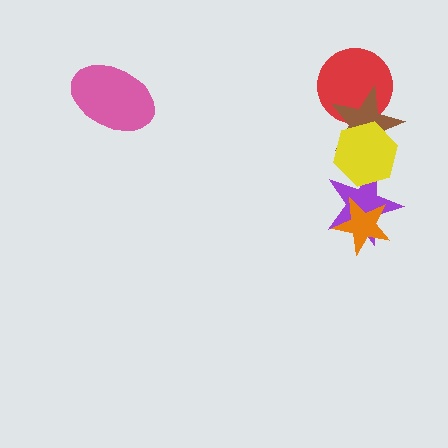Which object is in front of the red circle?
The brown star is in front of the red circle.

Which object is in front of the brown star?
The yellow hexagon is in front of the brown star.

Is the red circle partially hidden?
Yes, it is partially covered by another shape.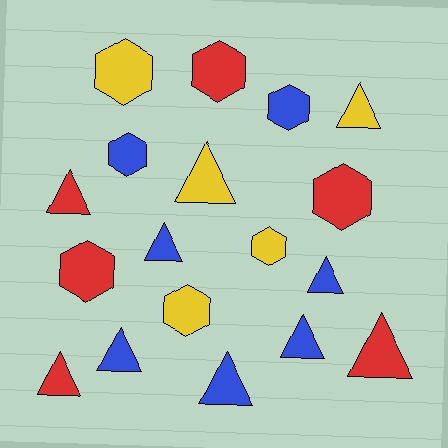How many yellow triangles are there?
There are 2 yellow triangles.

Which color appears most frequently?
Blue, with 7 objects.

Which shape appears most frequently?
Triangle, with 10 objects.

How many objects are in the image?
There are 18 objects.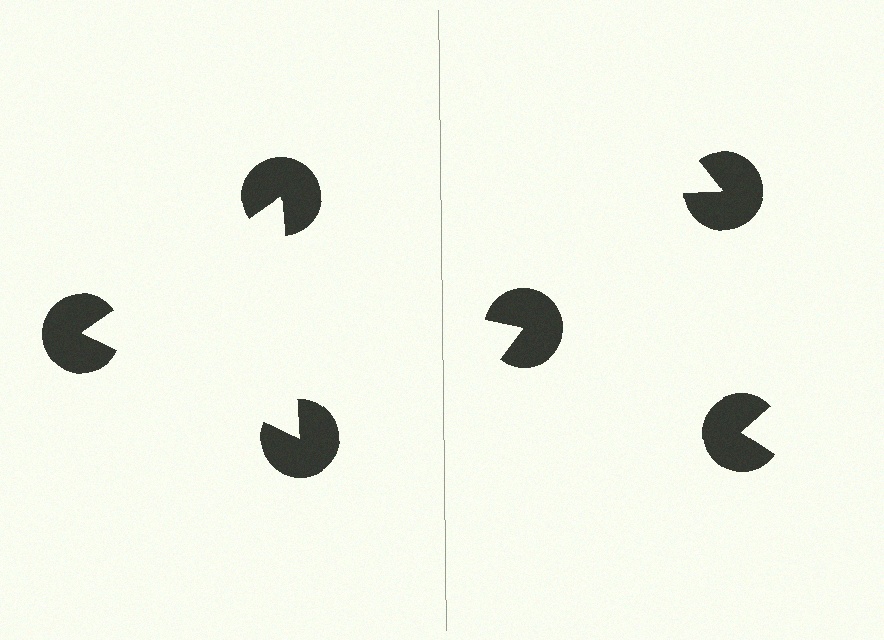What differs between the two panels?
The pac-man discs are positioned identically on both sides; only the wedge orientations differ. On the left they align to a triangle; on the right they are misaligned.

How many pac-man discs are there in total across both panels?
6 — 3 on each side.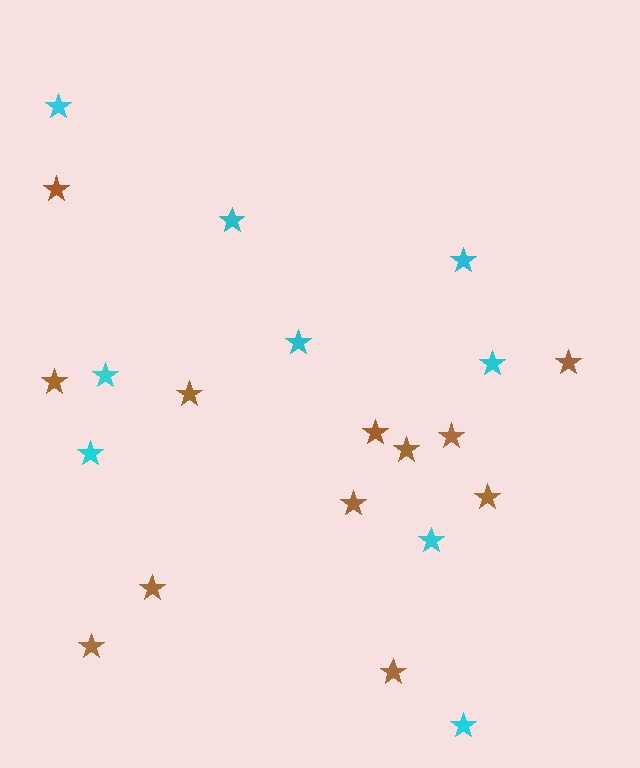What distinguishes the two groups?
There are 2 groups: one group of cyan stars (9) and one group of brown stars (12).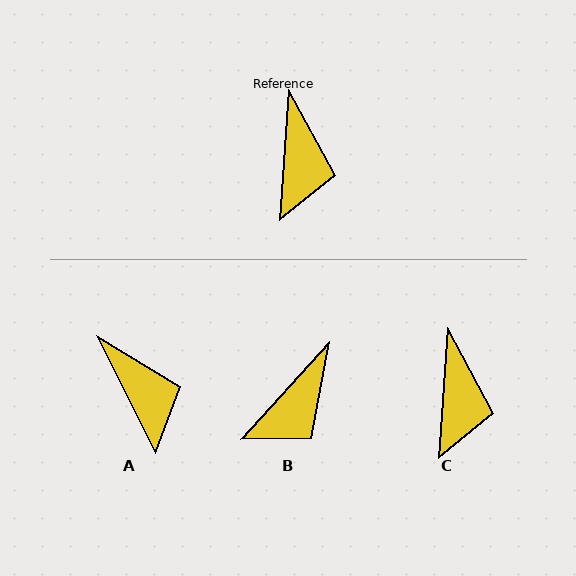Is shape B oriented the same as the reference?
No, it is off by about 38 degrees.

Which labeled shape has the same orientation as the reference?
C.